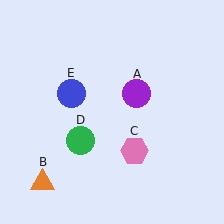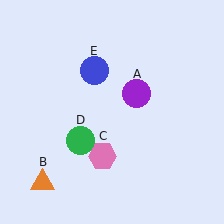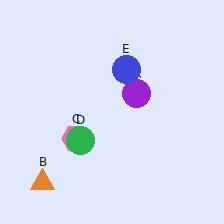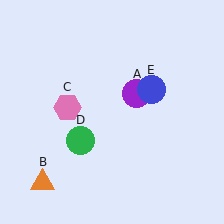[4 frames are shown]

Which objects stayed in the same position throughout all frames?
Purple circle (object A) and orange triangle (object B) and green circle (object D) remained stationary.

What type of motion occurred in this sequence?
The pink hexagon (object C), blue circle (object E) rotated clockwise around the center of the scene.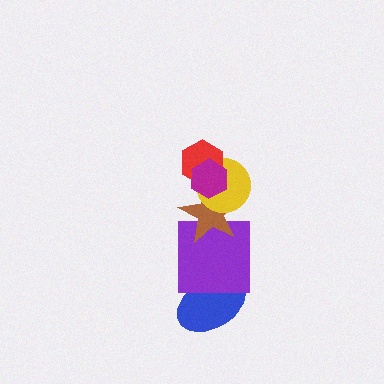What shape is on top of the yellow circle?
The red hexagon is on top of the yellow circle.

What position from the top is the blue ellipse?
The blue ellipse is 6th from the top.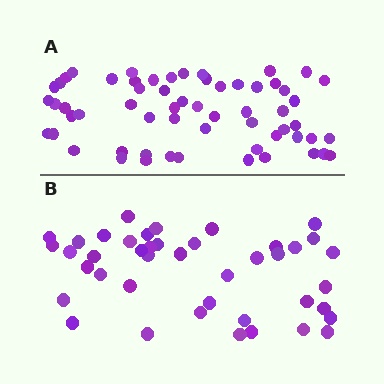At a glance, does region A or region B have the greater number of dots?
Region A (the top region) has more dots.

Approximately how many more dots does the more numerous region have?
Region A has approximately 20 more dots than region B.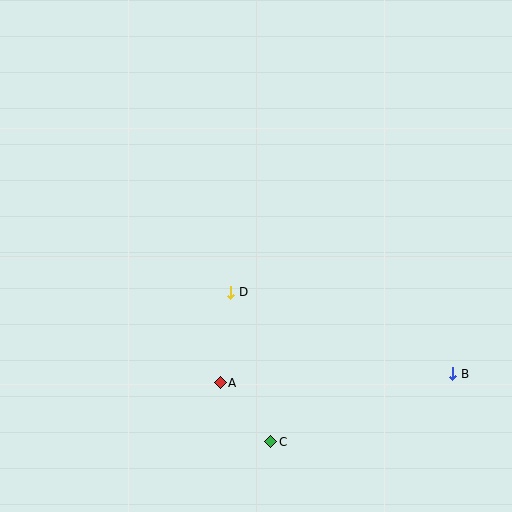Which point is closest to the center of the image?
Point D at (231, 292) is closest to the center.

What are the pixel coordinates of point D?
Point D is at (231, 292).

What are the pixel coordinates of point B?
Point B is at (453, 374).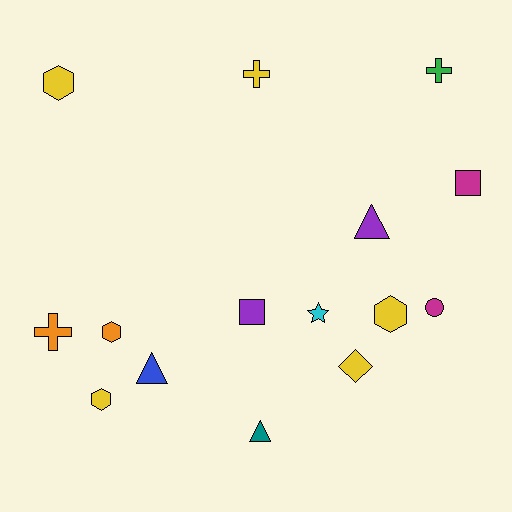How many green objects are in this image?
There is 1 green object.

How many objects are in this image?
There are 15 objects.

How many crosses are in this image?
There are 3 crosses.